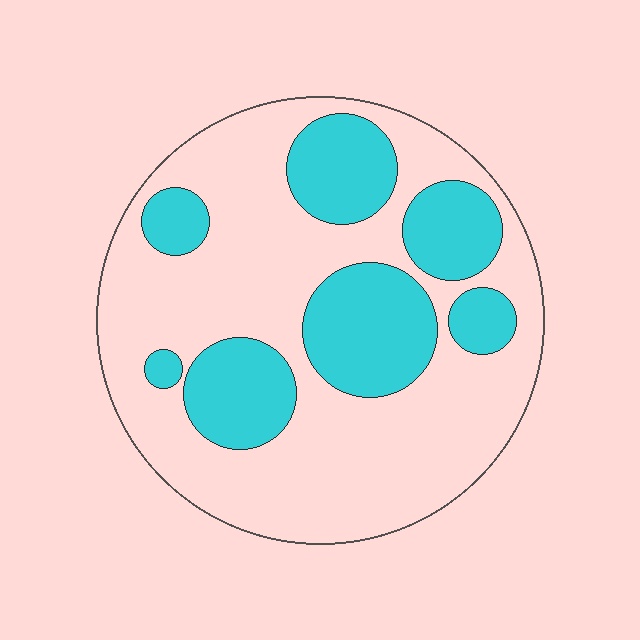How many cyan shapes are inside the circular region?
7.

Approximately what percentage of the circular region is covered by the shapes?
Approximately 30%.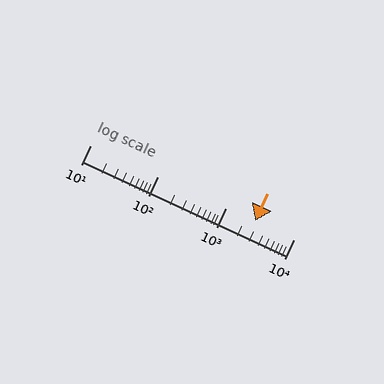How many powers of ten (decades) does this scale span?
The scale spans 3 decades, from 10 to 10000.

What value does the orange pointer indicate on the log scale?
The pointer indicates approximately 2700.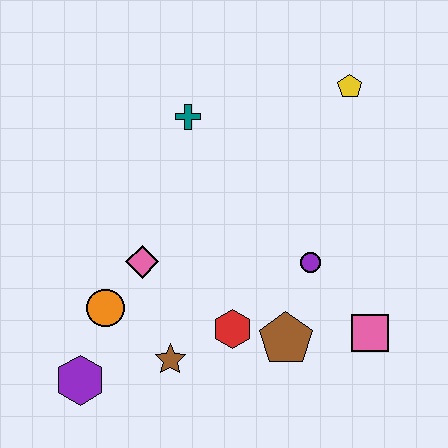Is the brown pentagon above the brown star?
Yes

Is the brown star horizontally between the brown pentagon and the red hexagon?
No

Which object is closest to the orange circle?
The pink diamond is closest to the orange circle.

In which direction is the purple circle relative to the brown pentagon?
The purple circle is above the brown pentagon.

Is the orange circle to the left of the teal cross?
Yes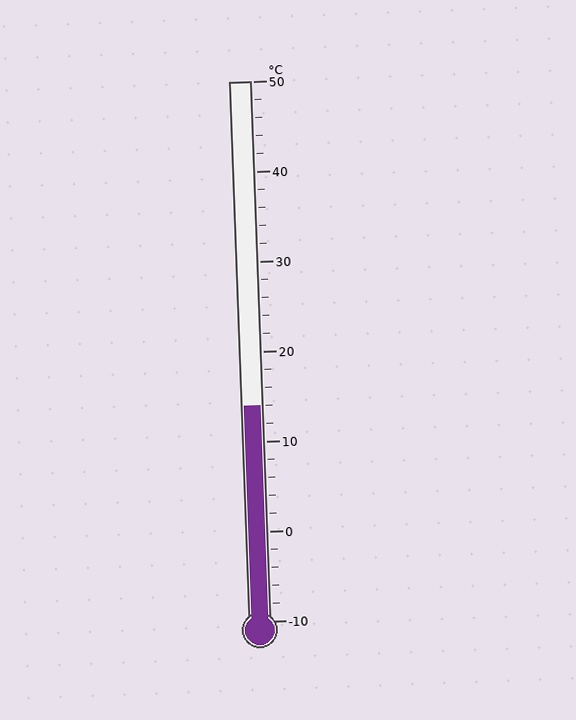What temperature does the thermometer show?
The thermometer shows approximately 14°C.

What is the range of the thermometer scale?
The thermometer scale ranges from -10°C to 50°C.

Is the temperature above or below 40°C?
The temperature is below 40°C.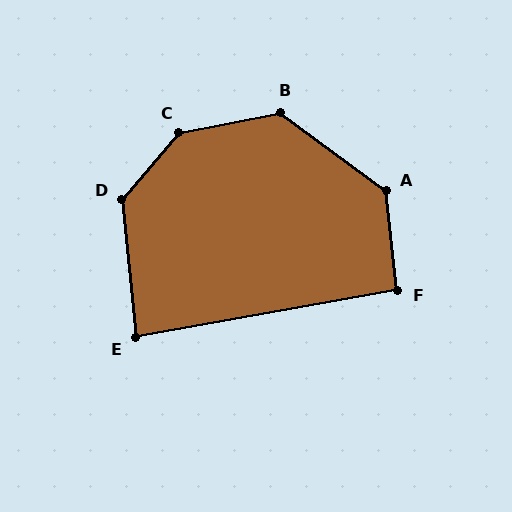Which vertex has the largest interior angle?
C, at approximately 141 degrees.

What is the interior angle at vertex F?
Approximately 94 degrees (approximately right).